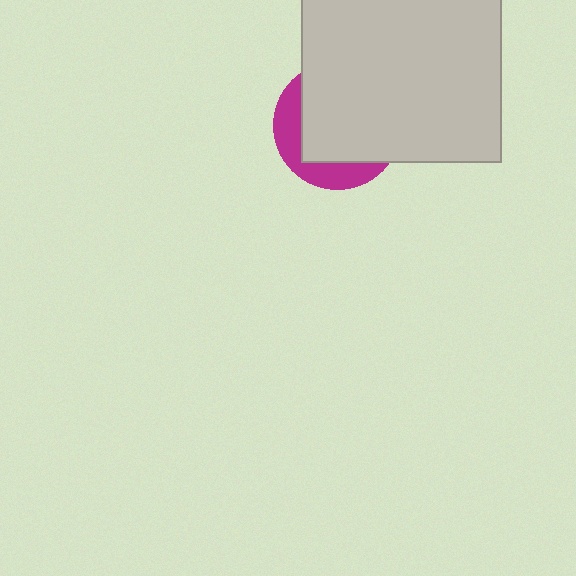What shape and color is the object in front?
The object in front is a light gray rectangle.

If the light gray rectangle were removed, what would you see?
You would see the complete magenta circle.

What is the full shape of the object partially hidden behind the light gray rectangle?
The partially hidden object is a magenta circle.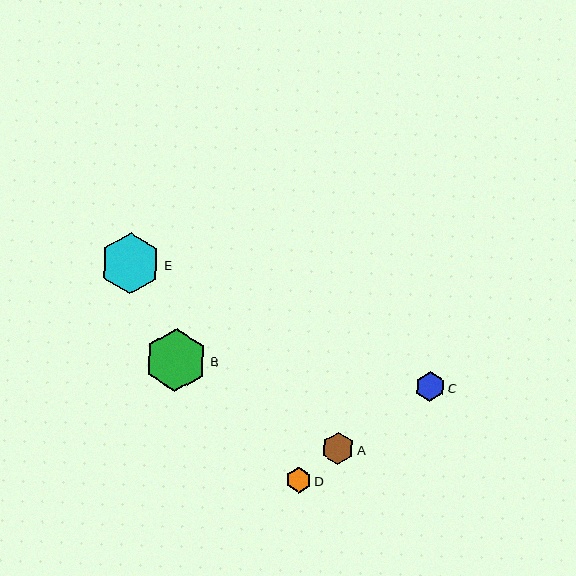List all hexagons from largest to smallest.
From largest to smallest: B, E, A, C, D.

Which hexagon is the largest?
Hexagon B is the largest with a size of approximately 63 pixels.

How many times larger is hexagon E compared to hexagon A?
Hexagon E is approximately 1.9 times the size of hexagon A.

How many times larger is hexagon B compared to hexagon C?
Hexagon B is approximately 2.1 times the size of hexagon C.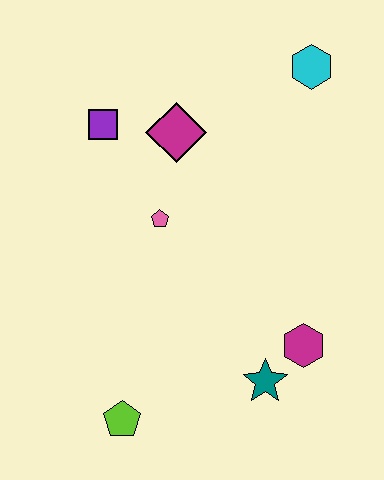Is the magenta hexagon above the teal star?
Yes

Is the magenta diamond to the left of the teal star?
Yes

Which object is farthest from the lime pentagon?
The cyan hexagon is farthest from the lime pentagon.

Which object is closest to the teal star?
The magenta hexagon is closest to the teal star.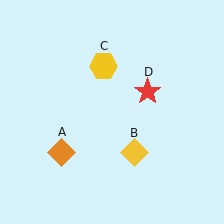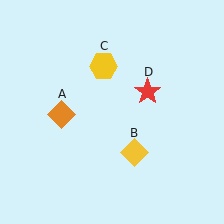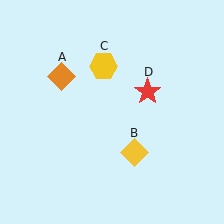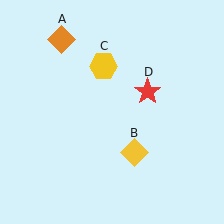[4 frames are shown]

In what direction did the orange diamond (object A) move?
The orange diamond (object A) moved up.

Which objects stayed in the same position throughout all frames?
Yellow diamond (object B) and yellow hexagon (object C) and red star (object D) remained stationary.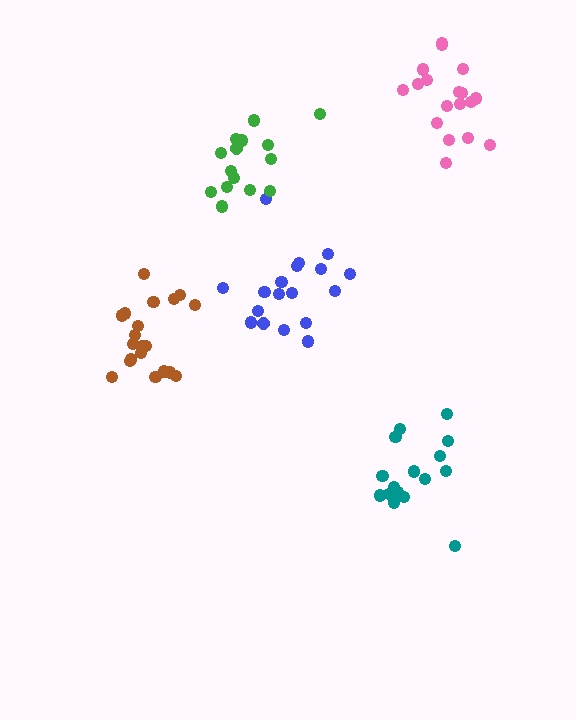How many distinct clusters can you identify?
There are 5 distinct clusters.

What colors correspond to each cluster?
The clusters are colored: blue, green, brown, teal, pink.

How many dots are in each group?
Group 1: 18 dots, Group 2: 15 dots, Group 3: 20 dots, Group 4: 16 dots, Group 5: 18 dots (87 total).